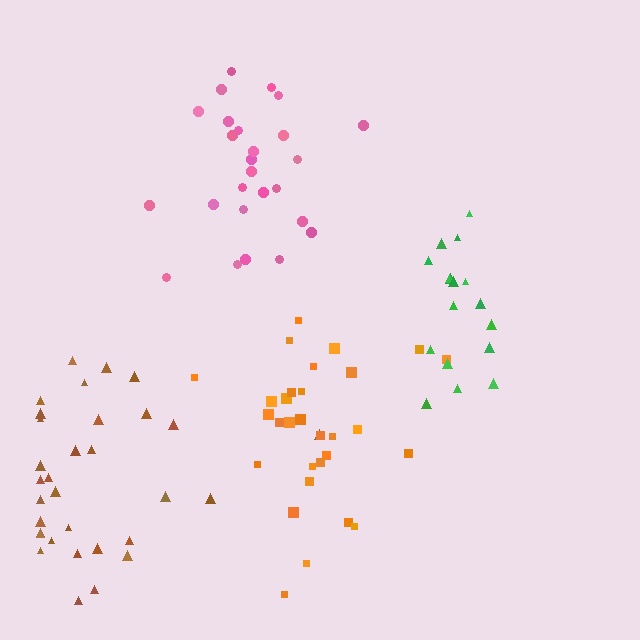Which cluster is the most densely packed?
Green.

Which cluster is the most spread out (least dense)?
Orange.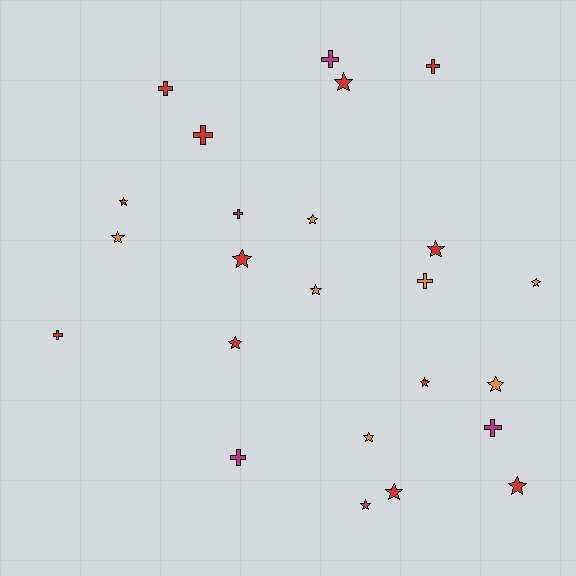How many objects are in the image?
There are 24 objects.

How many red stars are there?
There are 8 red stars.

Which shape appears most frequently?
Star, with 15 objects.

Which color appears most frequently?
Red, with 12 objects.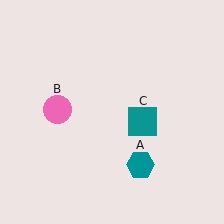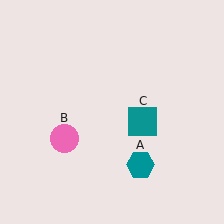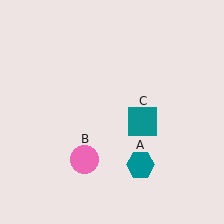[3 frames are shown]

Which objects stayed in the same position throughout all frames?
Teal hexagon (object A) and teal square (object C) remained stationary.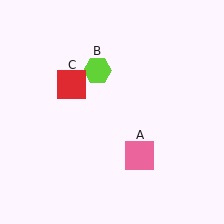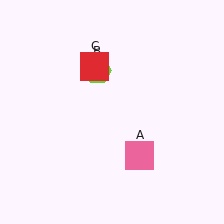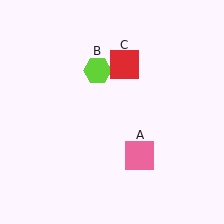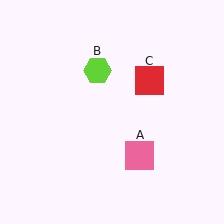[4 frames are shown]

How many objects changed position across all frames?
1 object changed position: red square (object C).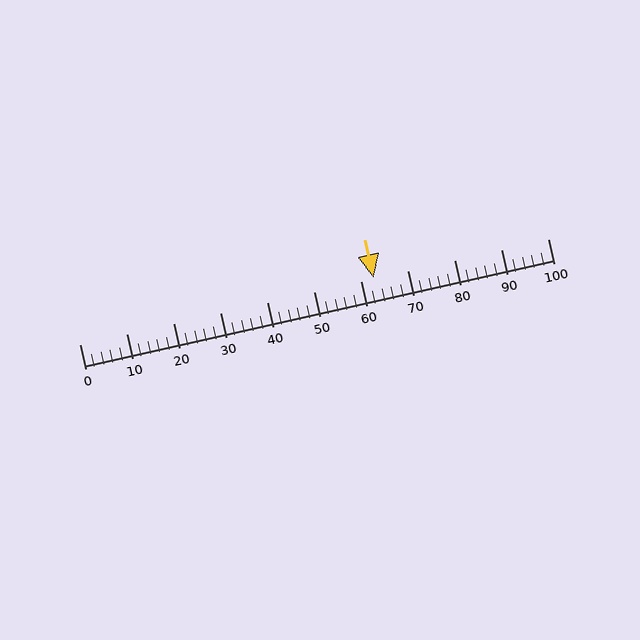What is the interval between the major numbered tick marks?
The major tick marks are spaced 10 units apart.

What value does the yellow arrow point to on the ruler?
The yellow arrow points to approximately 63.